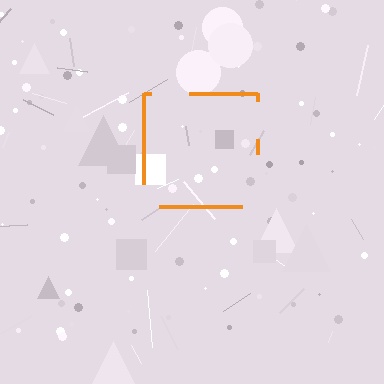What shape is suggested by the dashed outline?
The dashed outline suggests a square.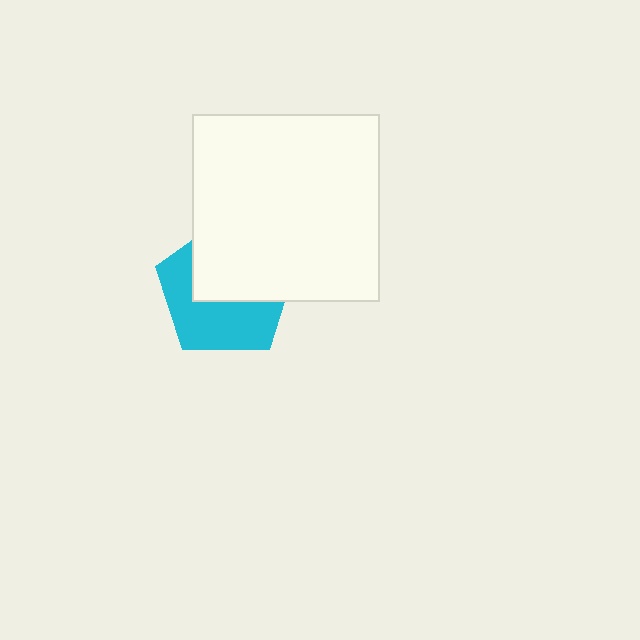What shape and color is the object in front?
The object in front is a white square.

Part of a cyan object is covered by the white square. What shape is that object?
It is a pentagon.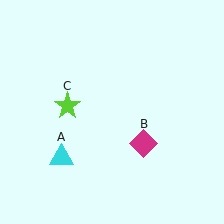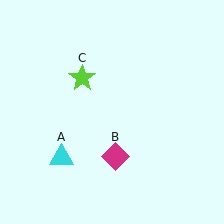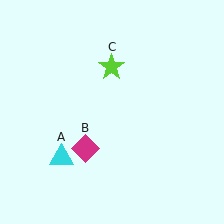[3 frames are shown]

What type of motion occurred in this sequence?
The magenta diamond (object B), lime star (object C) rotated clockwise around the center of the scene.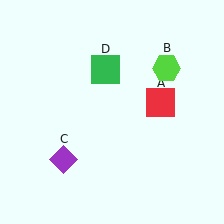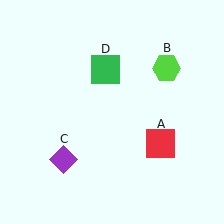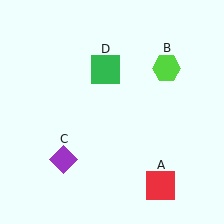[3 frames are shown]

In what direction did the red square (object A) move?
The red square (object A) moved down.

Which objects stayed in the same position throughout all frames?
Lime hexagon (object B) and purple diamond (object C) and green square (object D) remained stationary.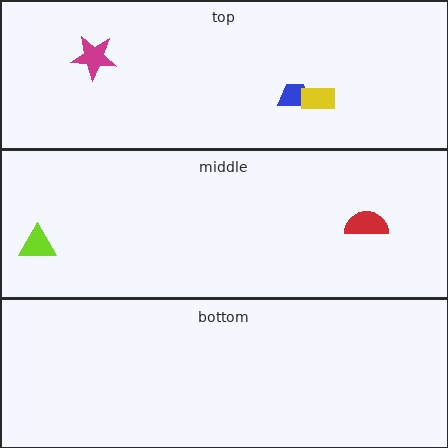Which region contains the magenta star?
The top region.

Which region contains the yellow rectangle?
The top region.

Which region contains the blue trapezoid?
The top region.